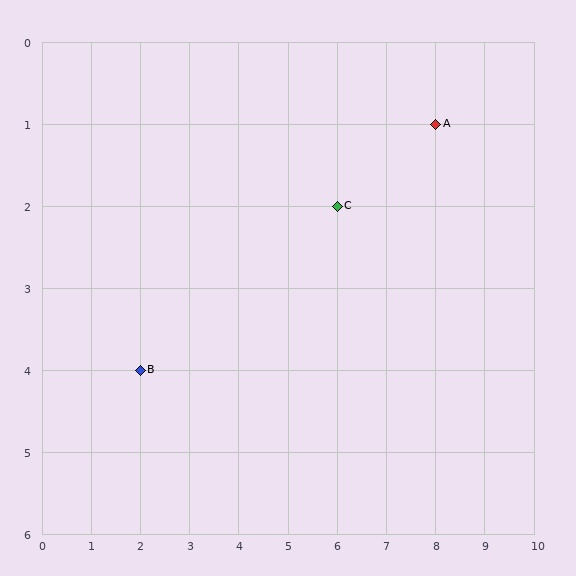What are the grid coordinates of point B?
Point B is at grid coordinates (2, 4).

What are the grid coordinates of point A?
Point A is at grid coordinates (8, 1).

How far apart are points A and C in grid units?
Points A and C are 2 columns and 1 row apart (about 2.2 grid units diagonally).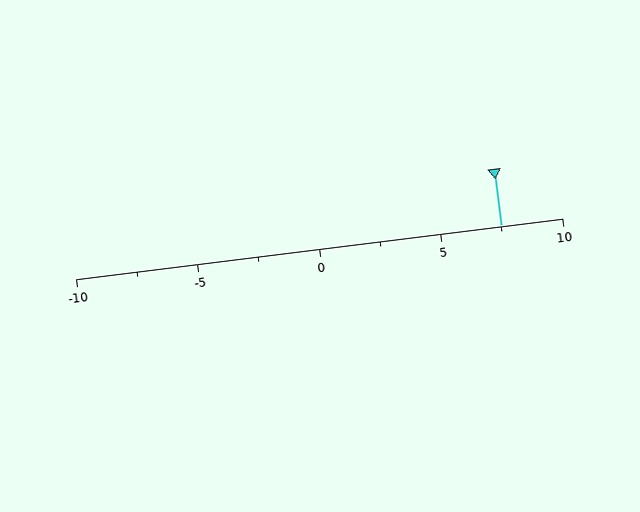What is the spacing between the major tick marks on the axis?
The major ticks are spaced 5 apart.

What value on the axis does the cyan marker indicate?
The marker indicates approximately 7.5.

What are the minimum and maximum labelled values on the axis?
The axis runs from -10 to 10.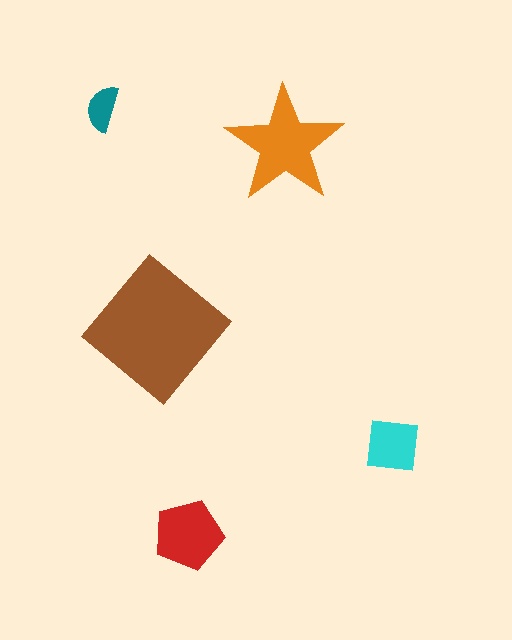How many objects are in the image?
There are 5 objects in the image.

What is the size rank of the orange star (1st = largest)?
2nd.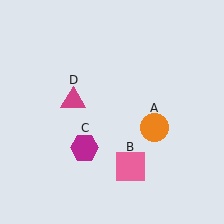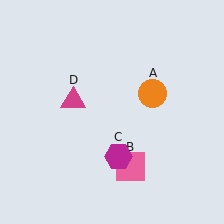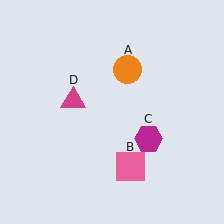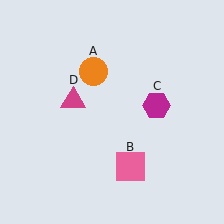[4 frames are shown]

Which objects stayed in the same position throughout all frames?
Pink square (object B) and magenta triangle (object D) remained stationary.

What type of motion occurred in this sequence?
The orange circle (object A), magenta hexagon (object C) rotated counterclockwise around the center of the scene.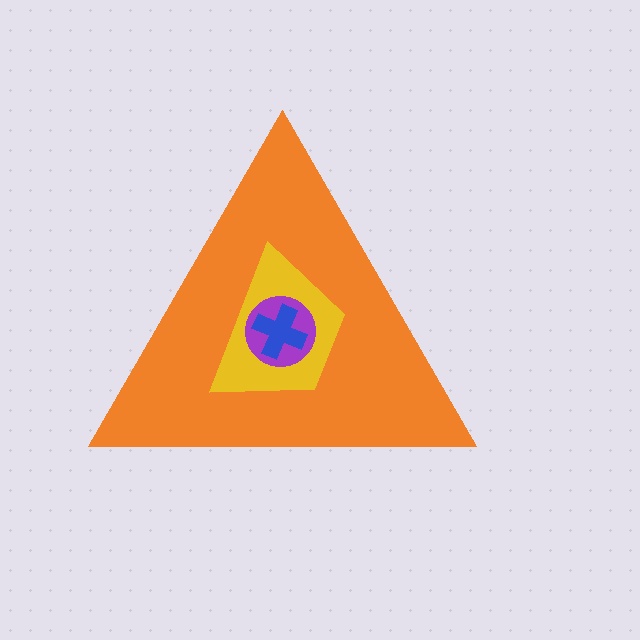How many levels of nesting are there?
4.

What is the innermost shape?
The blue cross.